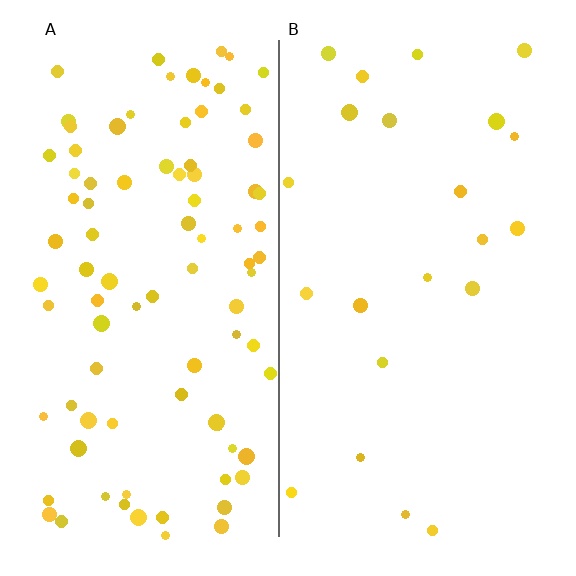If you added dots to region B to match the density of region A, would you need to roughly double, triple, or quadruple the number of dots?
Approximately quadruple.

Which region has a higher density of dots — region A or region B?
A (the left).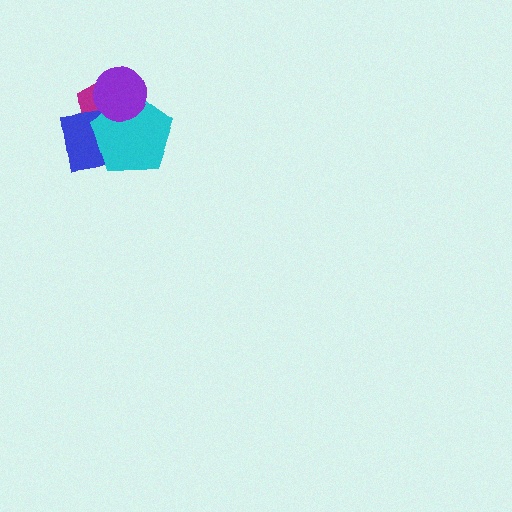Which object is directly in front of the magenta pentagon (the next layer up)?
The blue square is directly in front of the magenta pentagon.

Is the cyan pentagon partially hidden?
Yes, it is partially covered by another shape.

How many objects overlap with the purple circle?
3 objects overlap with the purple circle.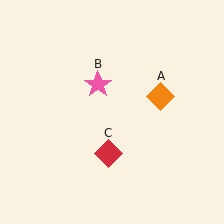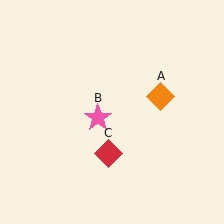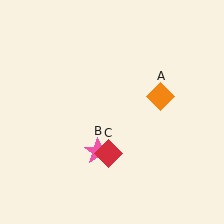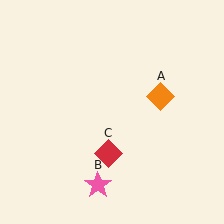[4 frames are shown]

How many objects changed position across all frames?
1 object changed position: pink star (object B).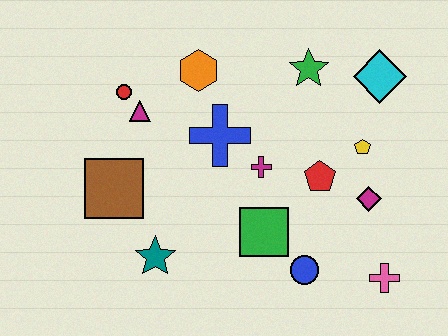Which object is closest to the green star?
The cyan diamond is closest to the green star.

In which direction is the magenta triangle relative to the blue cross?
The magenta triangle is to the left of the blue cross.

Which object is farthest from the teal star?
The cyan diamond is farthest from the teal star.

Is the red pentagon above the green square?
Yes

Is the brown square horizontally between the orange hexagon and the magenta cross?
No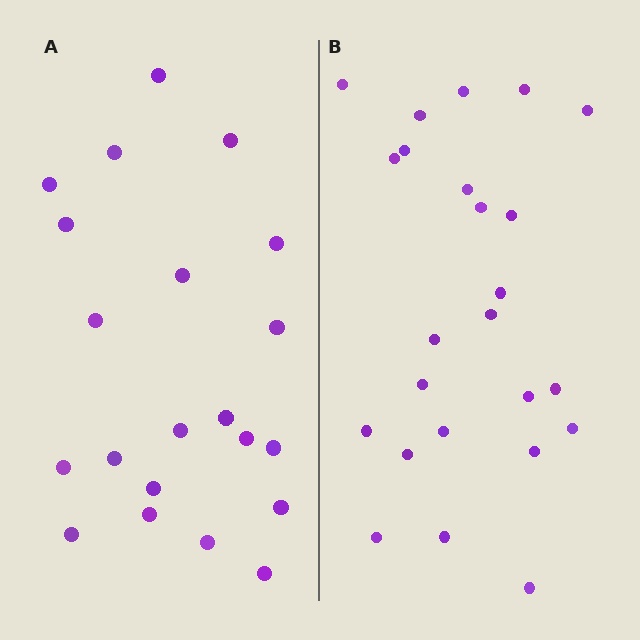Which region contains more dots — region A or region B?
Region B (the right region) has more dots.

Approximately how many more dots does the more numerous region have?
Region B has just a few more — roughly 2 or 3 more dots than region A.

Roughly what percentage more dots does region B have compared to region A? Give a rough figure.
About 15% more.